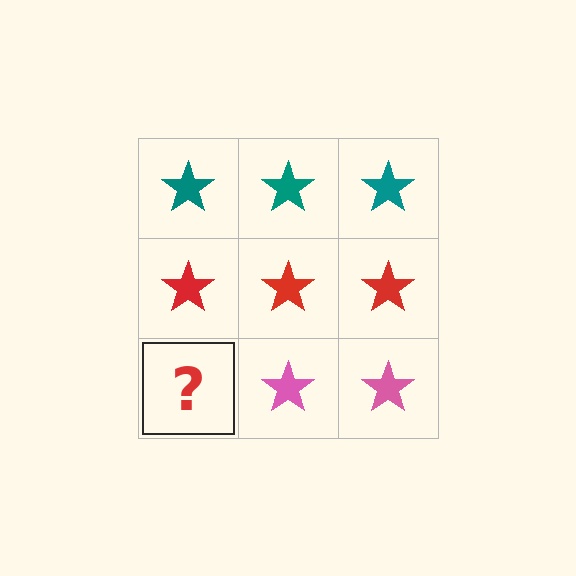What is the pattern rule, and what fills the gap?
The rule is that each row has a consistent color. The gap should be filled with a pink star.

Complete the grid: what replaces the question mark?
The question mark should be replaced with a pink star.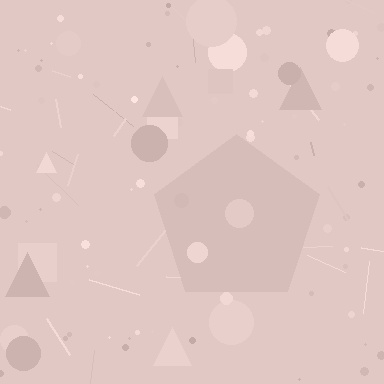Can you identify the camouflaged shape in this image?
The camouflaged shape is a pentagon.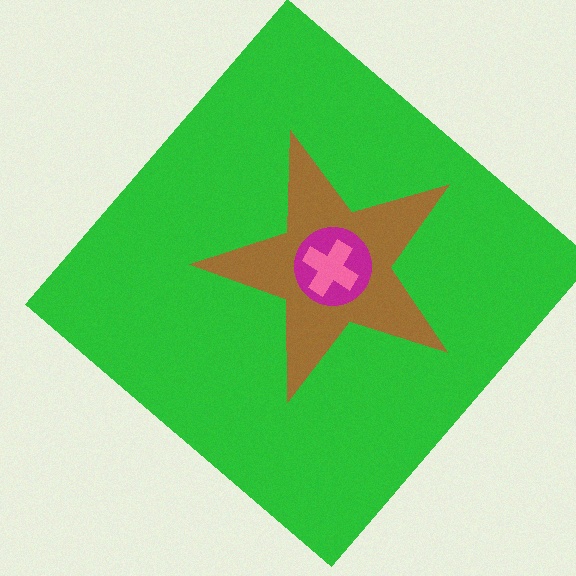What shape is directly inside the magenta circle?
The pink cross.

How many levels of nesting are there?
4.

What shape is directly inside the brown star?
The magenta circle.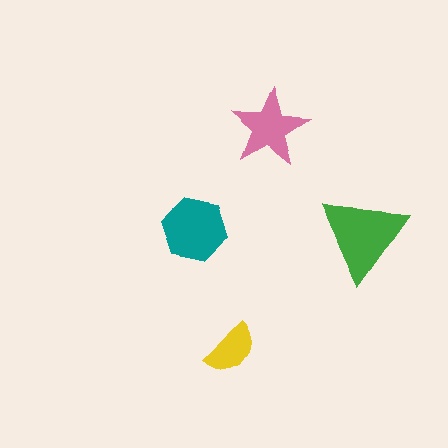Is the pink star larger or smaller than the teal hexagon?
Smaller.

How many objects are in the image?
There are 4 objects in the image.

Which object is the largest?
The green triangle.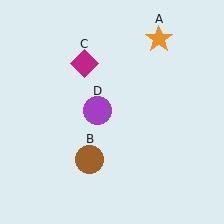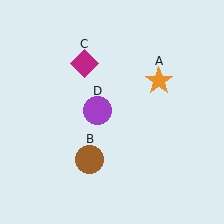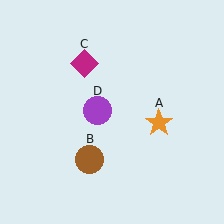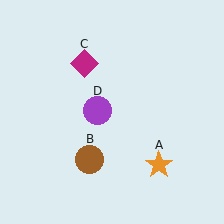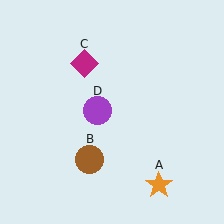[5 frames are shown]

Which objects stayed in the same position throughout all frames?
Brown circle (object B) and magenta diamond (object C) and purple circle (object D) remained stationary.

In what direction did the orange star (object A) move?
The orange star (object A) moved down.